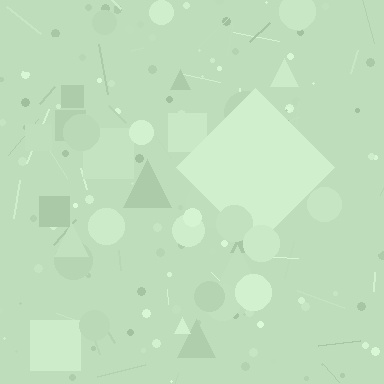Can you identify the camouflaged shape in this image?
The camouflaged shape is a diamond.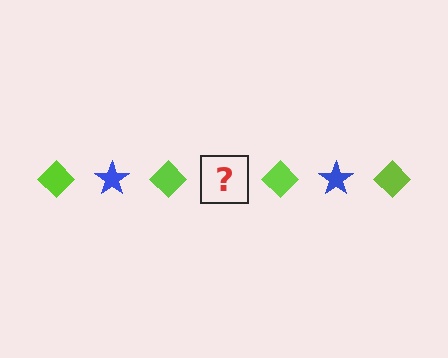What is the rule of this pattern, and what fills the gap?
The rule is that the pattern alternates between lime diamond and blue star. The gap should be filled with a blue star.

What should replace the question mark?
The question mark should be replaced with a blue star.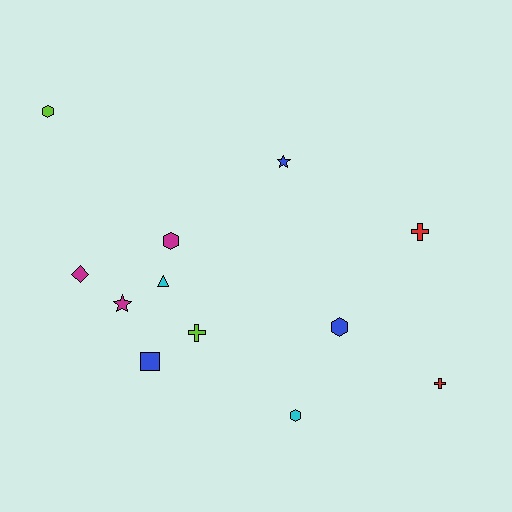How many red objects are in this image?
There are 2 red objects.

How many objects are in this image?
There are 12 objects.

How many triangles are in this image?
There is 1 triangle.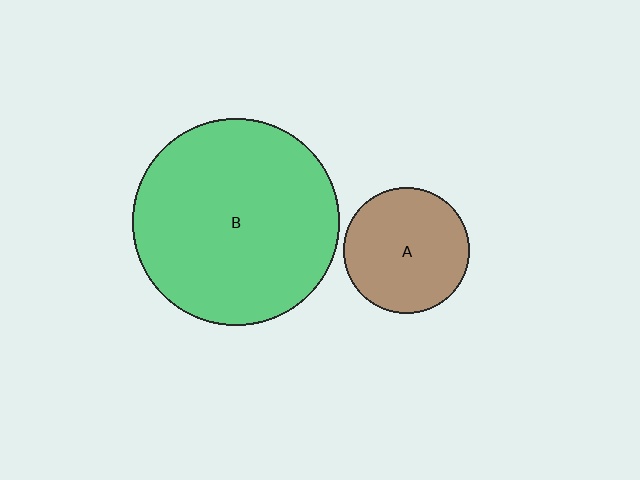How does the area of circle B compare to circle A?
Approximately 2.7 times.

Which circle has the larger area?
Circle B (green).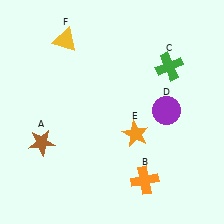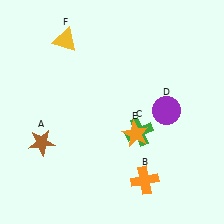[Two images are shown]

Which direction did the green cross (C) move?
The green cross (C) moved down.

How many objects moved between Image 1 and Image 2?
1 object moved between the two images.